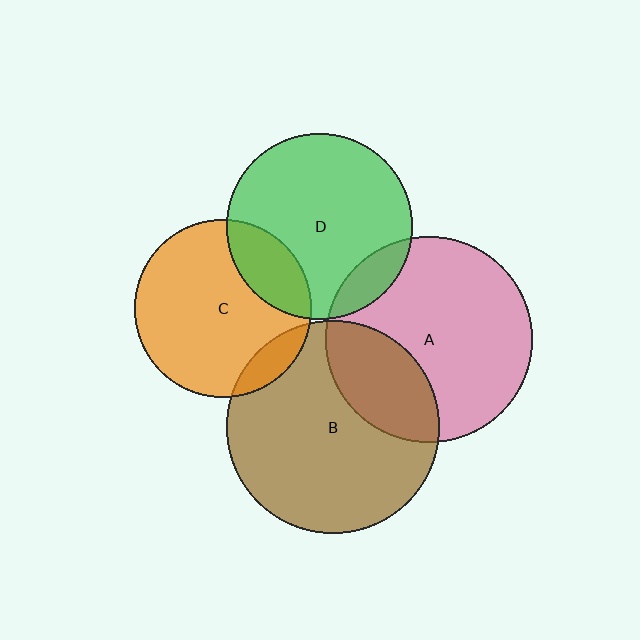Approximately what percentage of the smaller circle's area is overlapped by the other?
Approximately 20%.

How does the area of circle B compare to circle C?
Approximately 1.4 times.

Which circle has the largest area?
Circle B (brown).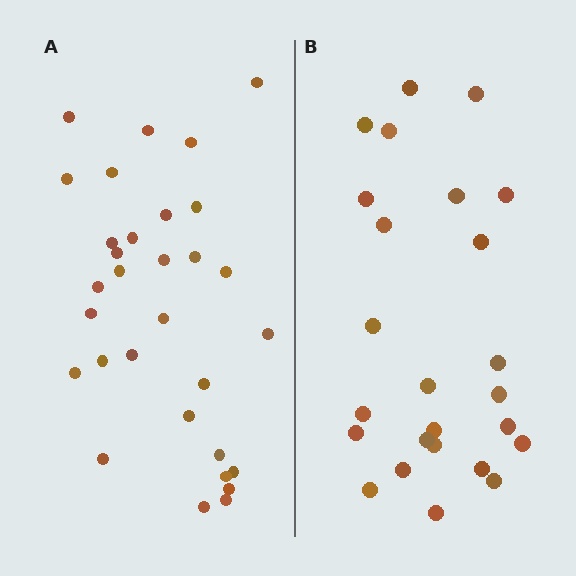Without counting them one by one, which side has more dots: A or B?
Region A (the left region) has more dots.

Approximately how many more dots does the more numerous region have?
Region A has about 6 more dots than region B.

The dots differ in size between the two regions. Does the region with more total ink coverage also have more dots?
No. Region B has more total ink coverage because its dots are larger, but region A actually contains more individual dots. Total area can be misleading — the number of items is what matters here.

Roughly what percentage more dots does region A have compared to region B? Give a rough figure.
About 25% more.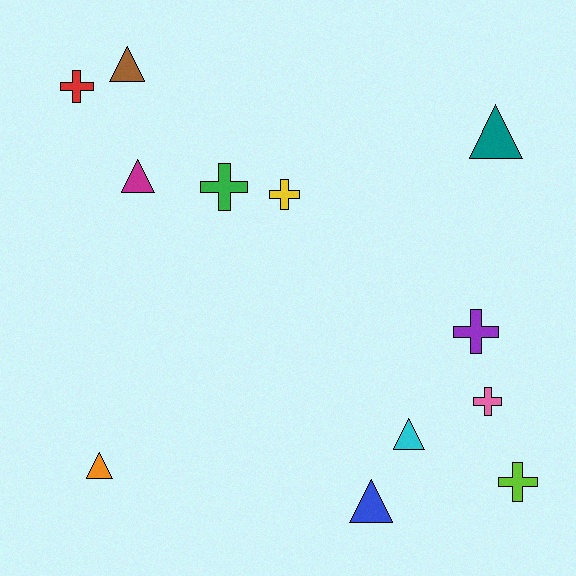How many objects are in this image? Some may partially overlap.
There are 12 objects.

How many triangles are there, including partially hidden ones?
There are 6 triangles.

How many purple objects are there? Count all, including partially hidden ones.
There is 1 purple object.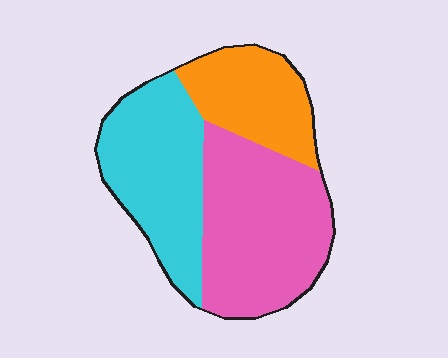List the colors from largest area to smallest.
From largest to smallest: pink, cyan, orange.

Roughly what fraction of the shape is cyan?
Cyan takes up between a third and a half of the shape.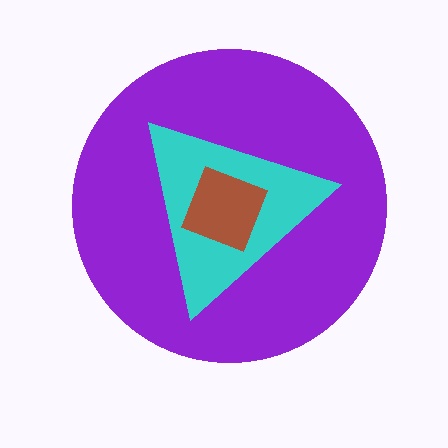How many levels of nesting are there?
3.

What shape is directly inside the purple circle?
The cyan triangle.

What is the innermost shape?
The brown diamond.